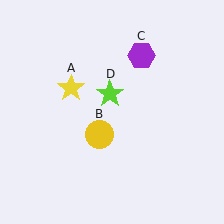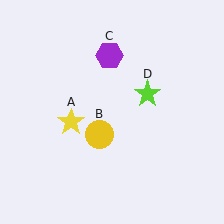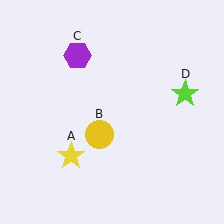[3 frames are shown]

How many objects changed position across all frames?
3 objects changed position: yellow star (object A), purple hexagon (object C), lime star (object D).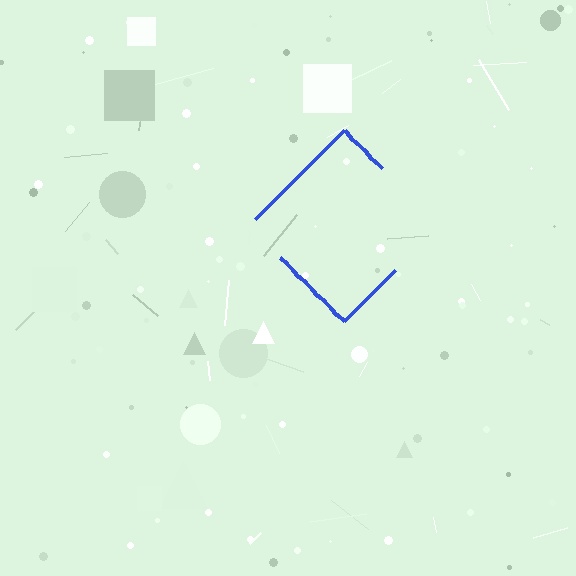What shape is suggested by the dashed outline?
The dashed outline suggests a diamond.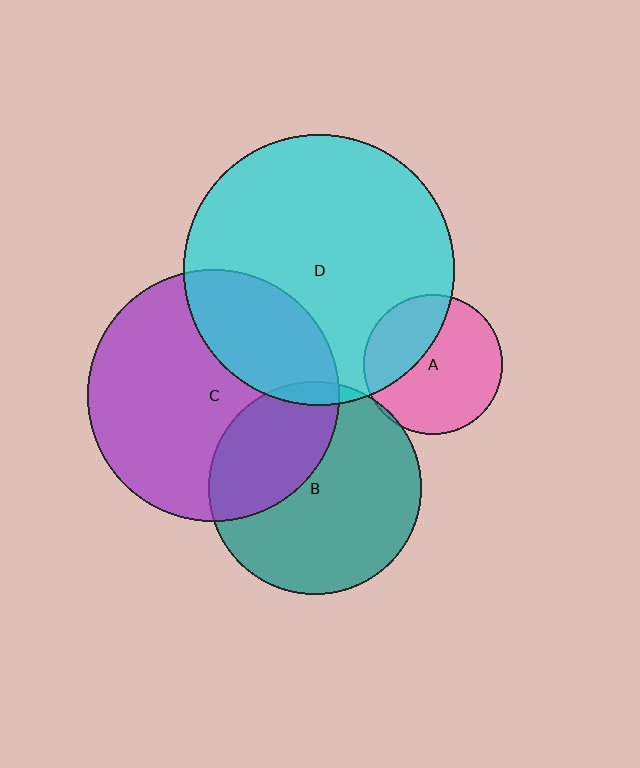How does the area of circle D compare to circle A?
Approximately 3.8 times.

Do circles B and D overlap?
Yes.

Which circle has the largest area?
Circle D (cyan).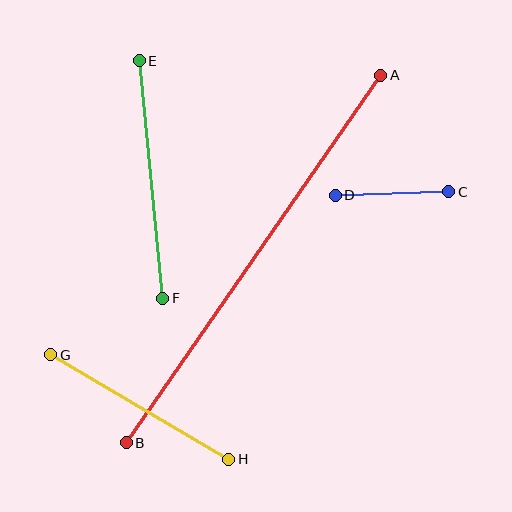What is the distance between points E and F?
The distance is approximately 239 pixels.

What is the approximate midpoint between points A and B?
The midpoint is at approximately (253, 259) pixels.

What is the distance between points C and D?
The distance is approximately 113 pixels.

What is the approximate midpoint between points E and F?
The midpoint is at approximately (151, 180) pixels.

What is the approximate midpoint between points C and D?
The midpoint is at approximately (392, 193) pixels.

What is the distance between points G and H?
The distance is approximately 206 pixels.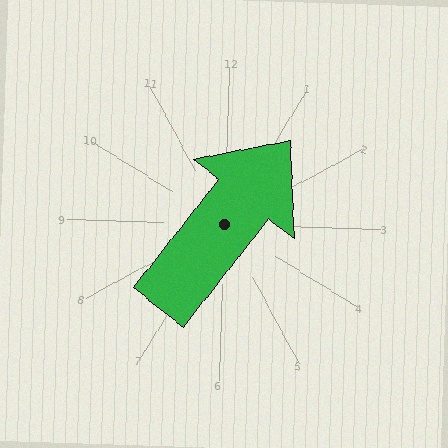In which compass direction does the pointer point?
Northeast.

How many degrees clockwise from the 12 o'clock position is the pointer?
Approximately 36 degrees.